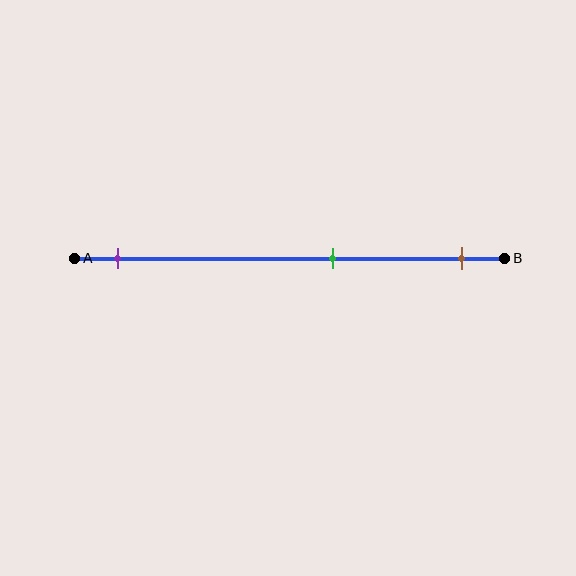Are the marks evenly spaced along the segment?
No, the marks are not evenly spaced.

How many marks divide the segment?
There are 3 marks dividing the segment.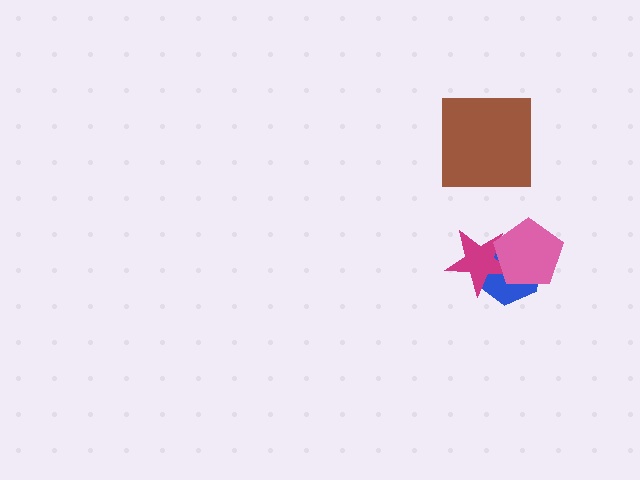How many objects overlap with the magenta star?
2 objects overlap with the magenta star.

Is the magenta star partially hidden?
Yes, it is partially covered by another shape.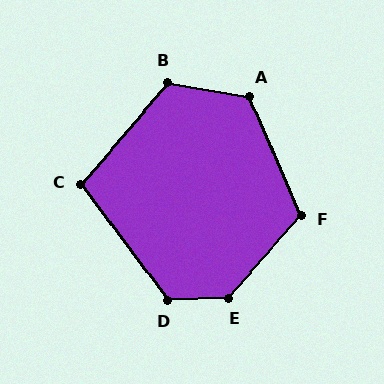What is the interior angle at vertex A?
Approximately 123 degrees (obtuse).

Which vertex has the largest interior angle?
E, at approximately 135 degrees.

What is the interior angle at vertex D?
Approximately 124 degrees (obtuse).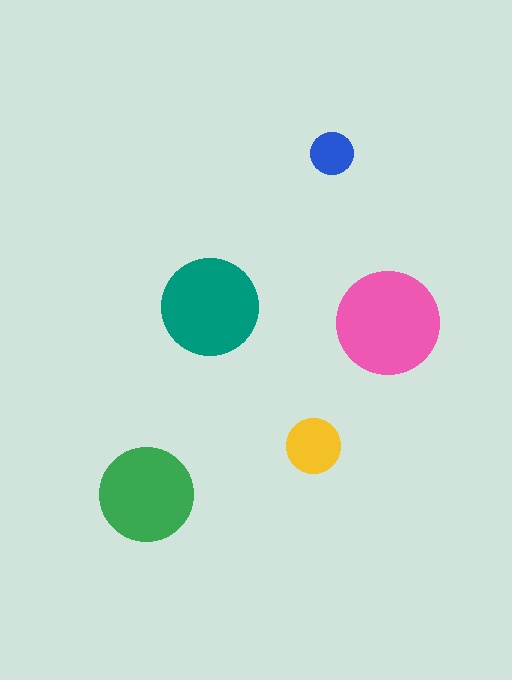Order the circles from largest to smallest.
the pink one, the teal one, the green one, the yellow one, the blue one.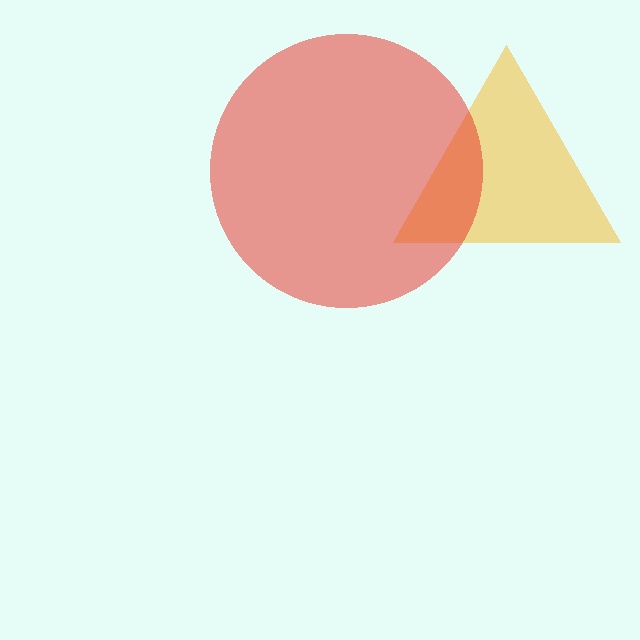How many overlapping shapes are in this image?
There are 2 overlapping shapes in the image.